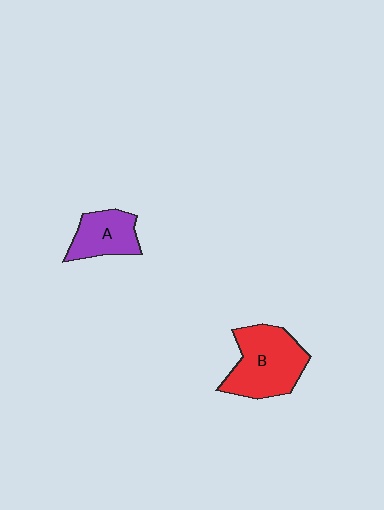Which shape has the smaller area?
Shape A (purple).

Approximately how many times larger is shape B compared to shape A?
Approximately 1.7 times.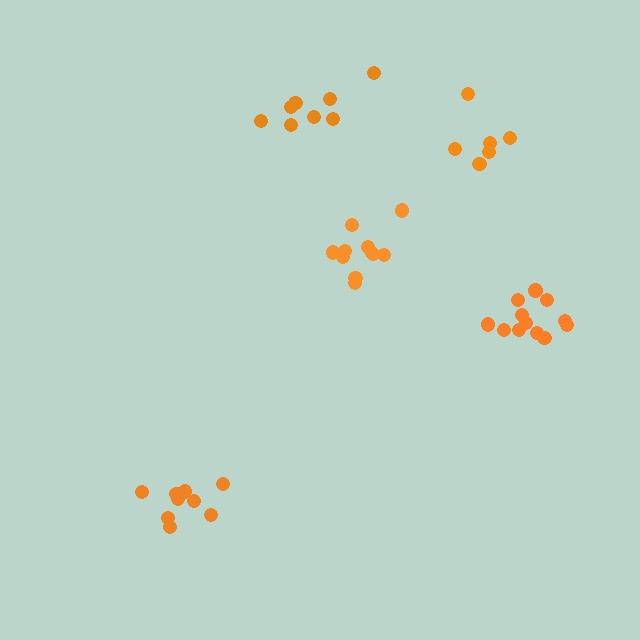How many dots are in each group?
Group 1: 6 dots, Group 2: 8 dots, Group 3: 9 dots, Group 4: 12 dots, Group 5: 11 dots (46 total).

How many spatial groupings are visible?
There are 5 spatial groupings.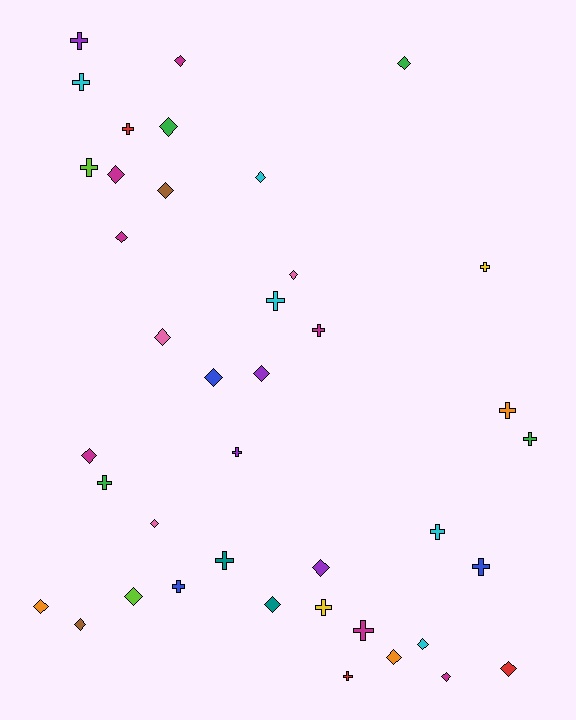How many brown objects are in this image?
There are 2 brown objects.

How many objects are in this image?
There are 40 objects.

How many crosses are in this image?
There are 18 crosses.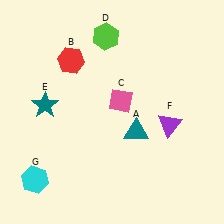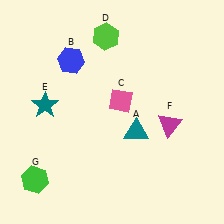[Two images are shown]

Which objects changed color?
B changed from red to blue. F changed from purple to magenta. G changed from cyan to green.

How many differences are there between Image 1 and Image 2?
There are 3 differences between the two images.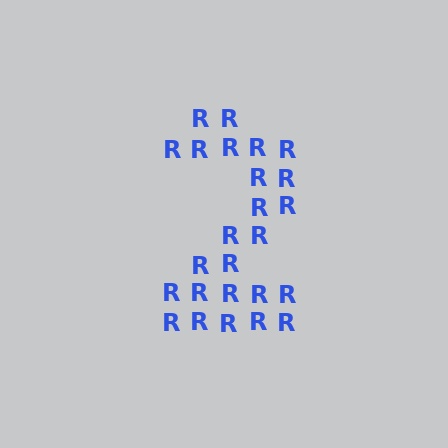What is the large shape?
The large shape is the digit 2.